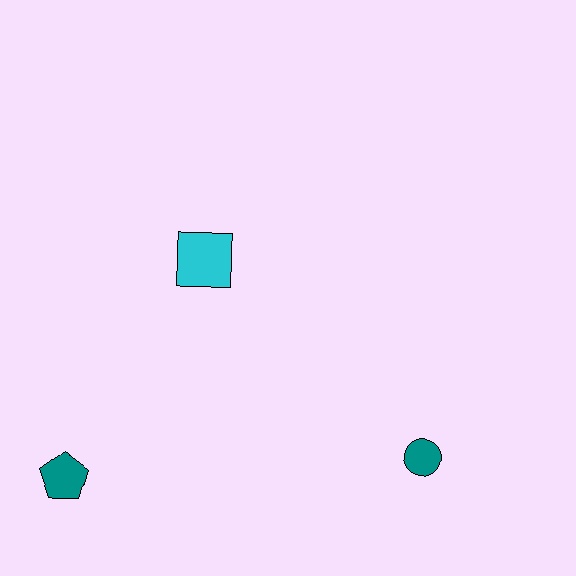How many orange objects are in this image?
There are no orange objects.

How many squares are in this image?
There is 1 square.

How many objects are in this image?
There are 3 objects.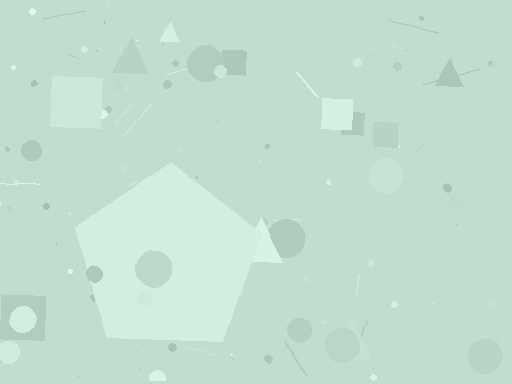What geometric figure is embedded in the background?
A pentagon is embedded in the background.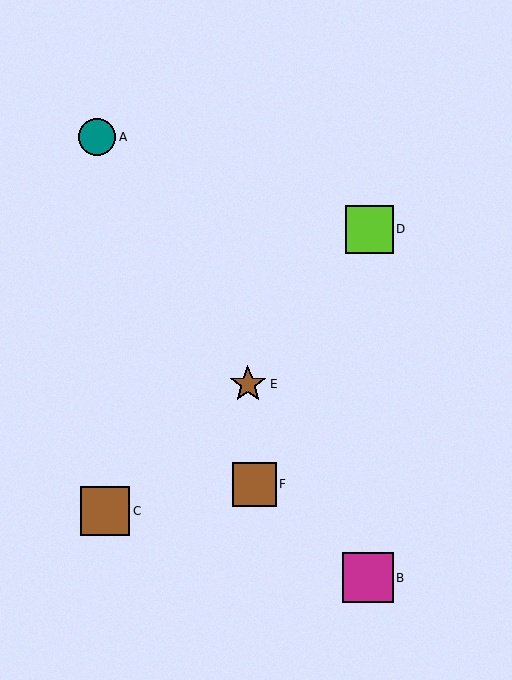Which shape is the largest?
The magenta square (labeled B) is the largest.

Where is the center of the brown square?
The center of the brown square is at (105, 511).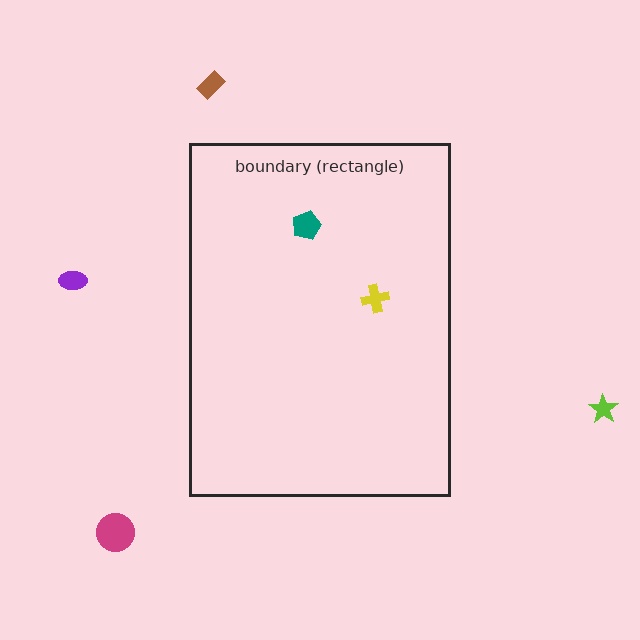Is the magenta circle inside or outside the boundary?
Outside.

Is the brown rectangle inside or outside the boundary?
Outside.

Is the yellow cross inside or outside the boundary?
Inside.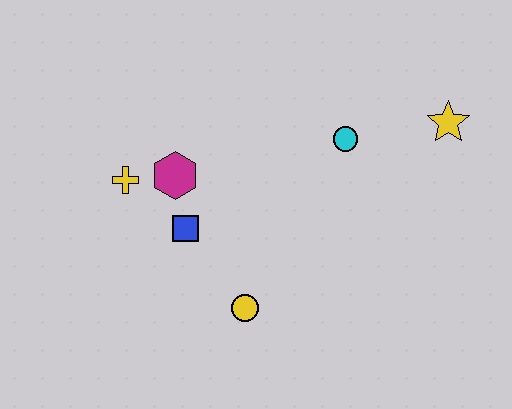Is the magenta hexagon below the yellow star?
Yes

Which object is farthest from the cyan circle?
The yellow cross is farthest from the cyan circle.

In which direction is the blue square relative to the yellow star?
The blue square is to the left of the yellow star.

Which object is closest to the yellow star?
The cyan circle is closest to the yellow star.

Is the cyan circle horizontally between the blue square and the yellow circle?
No